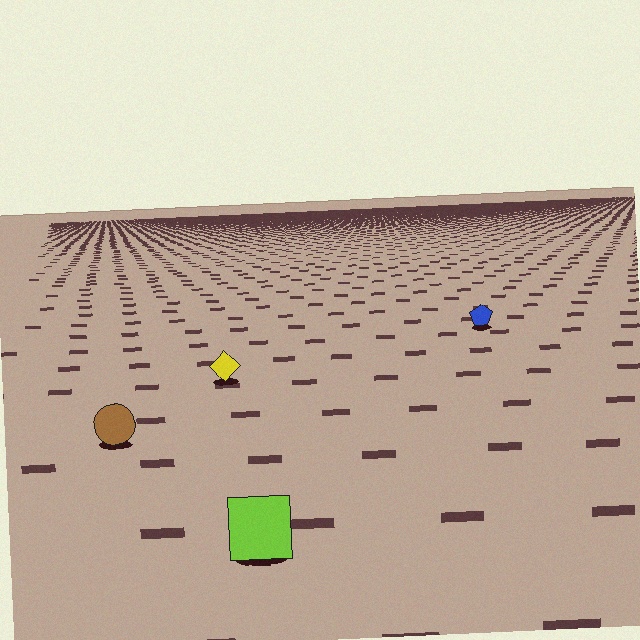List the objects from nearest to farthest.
From nearest to farthest: the lime square, the brown circle, the yellow diamond, the blue pentagon.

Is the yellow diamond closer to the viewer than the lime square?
No. The lime square is closer — you can tell from the texture gradient: the ground texture is coarser near it.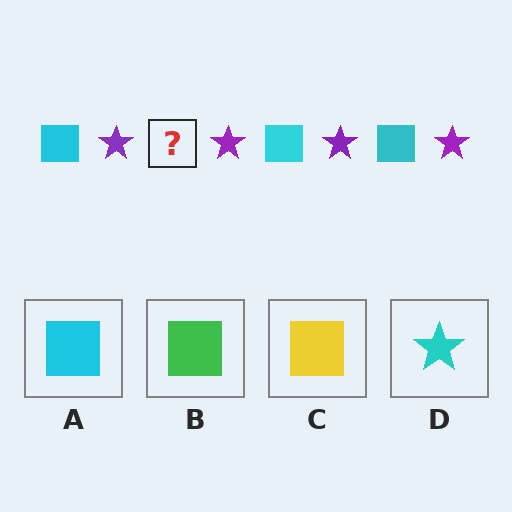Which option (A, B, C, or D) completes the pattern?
A.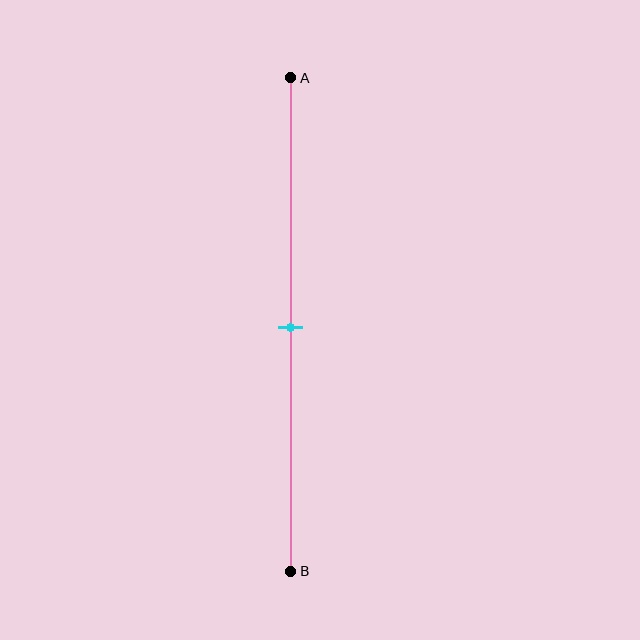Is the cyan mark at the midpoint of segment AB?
Yes, the mark is approximately at the midpoint.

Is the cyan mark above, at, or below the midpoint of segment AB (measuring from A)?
The cyan mark is approximately at the midpoint of segment AB.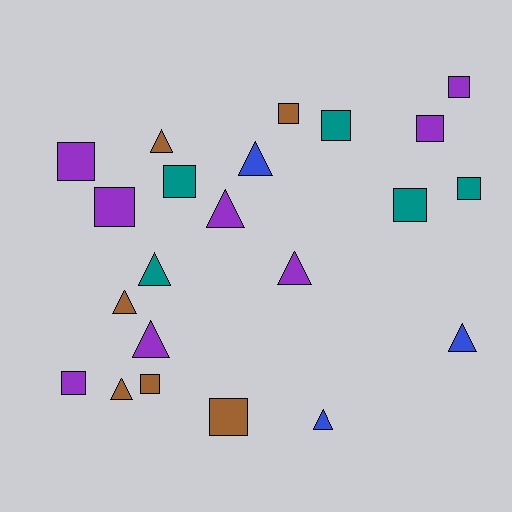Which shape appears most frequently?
Square, with 12 objects.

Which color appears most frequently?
Purple, with 8 objects.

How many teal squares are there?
There are 4 teal squares.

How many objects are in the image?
There are 22 objects.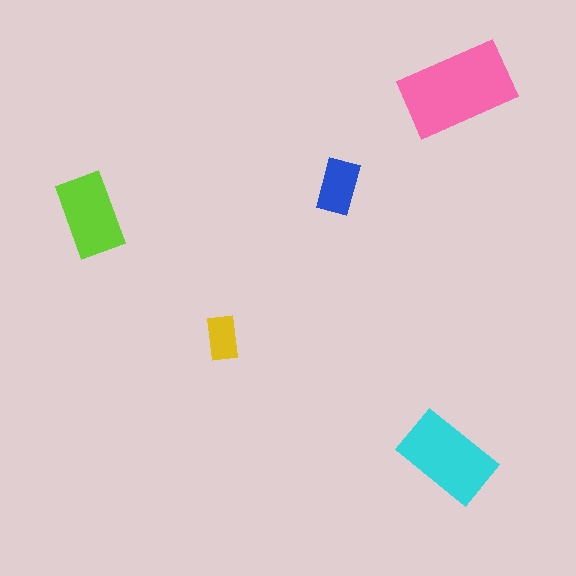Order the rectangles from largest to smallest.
the pink one, the cyan one, the lime one, the blue one, the yellow one.